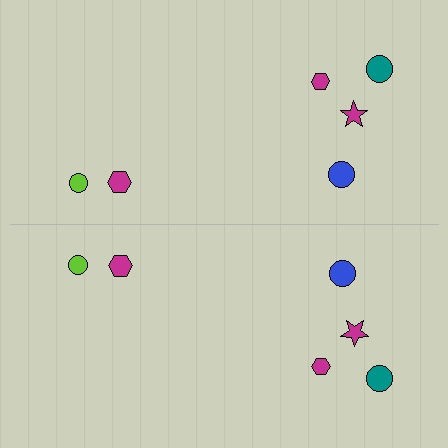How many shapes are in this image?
There are 12 shapes in this image.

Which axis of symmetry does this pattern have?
The pattern has a horizontal axis of symmetry running through the center of the image.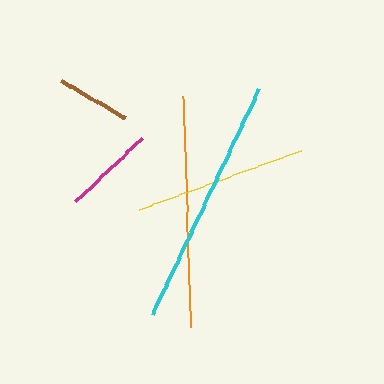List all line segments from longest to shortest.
From longest to shortest: cyan, orange, yellow, magenta, brown.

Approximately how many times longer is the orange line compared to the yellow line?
The orange line is approximately 1.3 times the length of the yellow line.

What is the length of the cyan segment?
The cyan segment is approximately 249 pixels long.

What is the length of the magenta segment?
The magenta segment is approximately 92 pixels long.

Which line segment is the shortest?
The brown line is the shortest at approximately 75 pixels.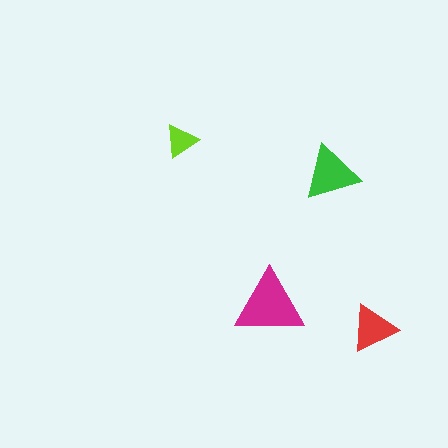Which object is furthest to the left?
The lime triangle is leftmost.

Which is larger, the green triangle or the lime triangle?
The green one.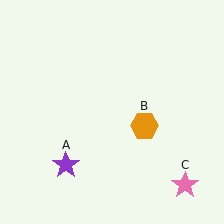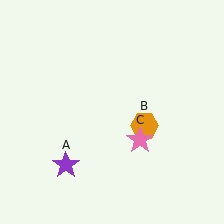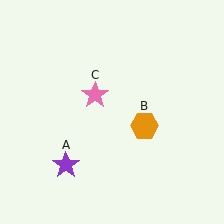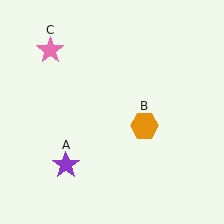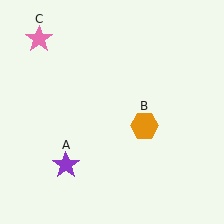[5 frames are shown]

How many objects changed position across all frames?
1 object changed position: pink star (object C).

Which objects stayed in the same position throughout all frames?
Purple star (object A) and orange hexagon (object B) remained stationary.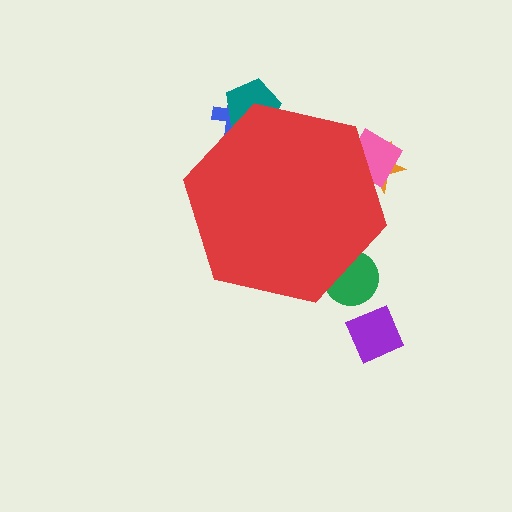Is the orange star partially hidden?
Yes, the orange star is partially hidden behind the red hexagon.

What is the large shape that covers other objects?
A red hexagon.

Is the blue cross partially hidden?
Yes, the blue cross is partially hidden behind the red hexagon.